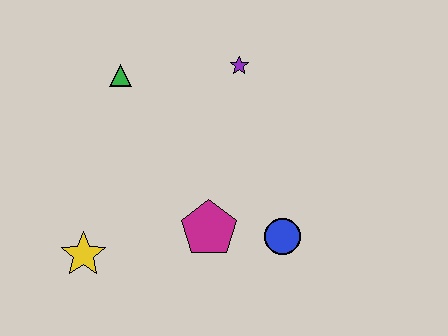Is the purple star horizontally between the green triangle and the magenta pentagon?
No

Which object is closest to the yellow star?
The magenta pentagon is closest to the yellow star.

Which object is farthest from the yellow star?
The purple star is farthest from the yellow star.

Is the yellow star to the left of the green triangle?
Yes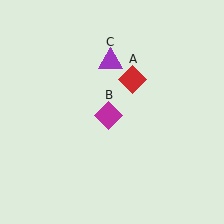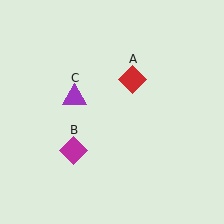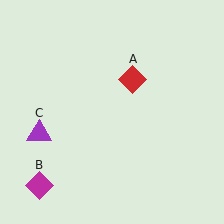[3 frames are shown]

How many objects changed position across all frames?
2 objects changed position: magenta diamond (object B), purple triangle (object C).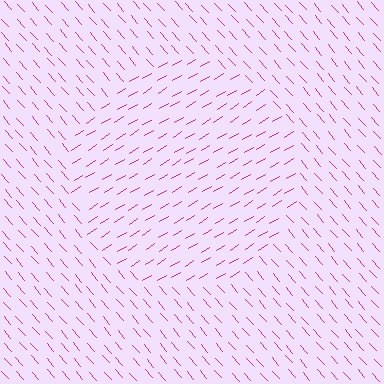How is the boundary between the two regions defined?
The boundary is defined purely by a change in line orientation (approximately 81 degrees difference). All lines are the same color and thickness.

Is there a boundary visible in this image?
Yes, there is a texture boundary formed by a change in line orientation.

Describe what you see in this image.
The image is filled with small magenta line segments. A circle region in the image has lines oriented differently from the surrounding lines, creating a visible texture boundary.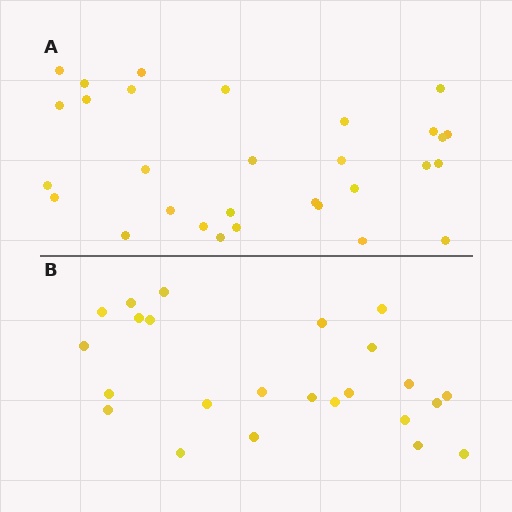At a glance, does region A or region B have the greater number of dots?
Region A (the top region) has more dots.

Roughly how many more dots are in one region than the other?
Region A has about 6 more dots than region B.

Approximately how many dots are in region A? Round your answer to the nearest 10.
About 30 dots.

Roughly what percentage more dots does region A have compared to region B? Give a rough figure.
About 25% more.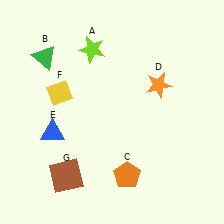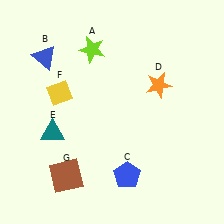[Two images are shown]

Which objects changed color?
B changed from green to blue. C changed from orange to blue. E changed from blue to teal.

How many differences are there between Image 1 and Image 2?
There are 3 differences between the two images.